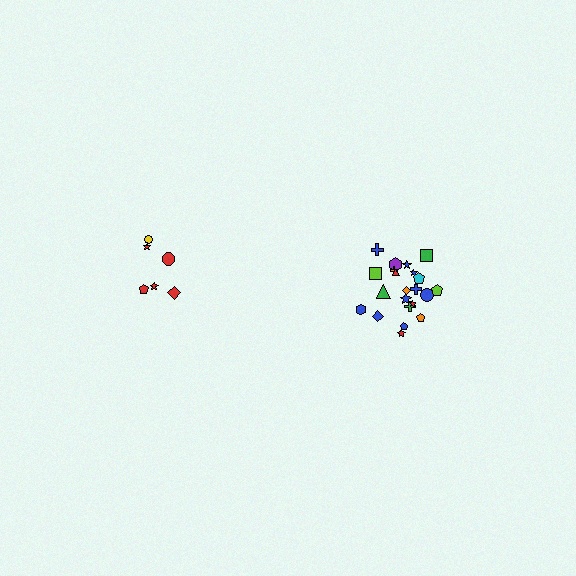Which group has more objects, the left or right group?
The right group.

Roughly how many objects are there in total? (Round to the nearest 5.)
Roughly 30 objects in total.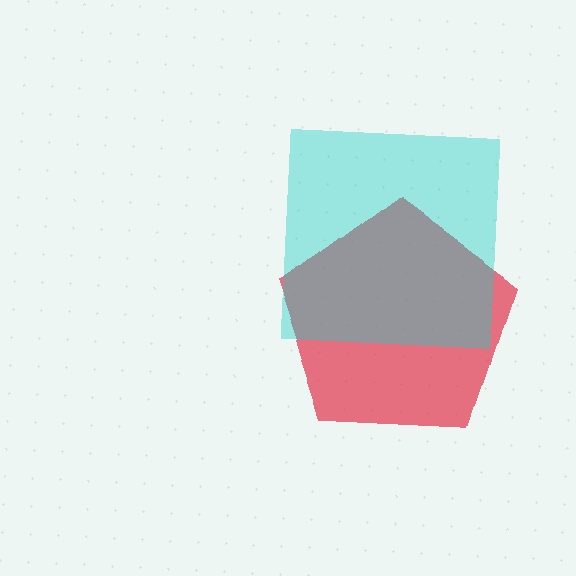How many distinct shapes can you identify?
There are 2 distinct shapes: a red pentagon, a cyan square.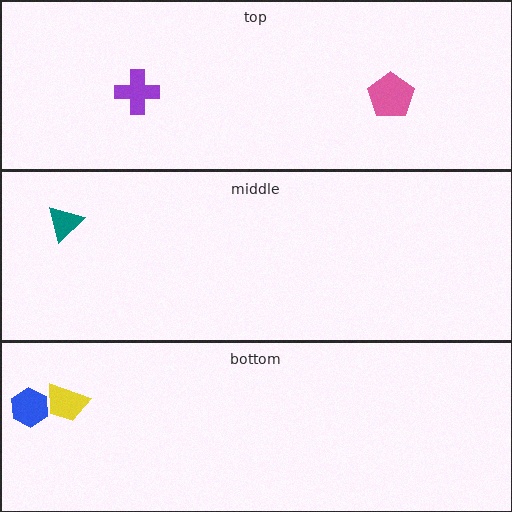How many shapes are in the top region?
2.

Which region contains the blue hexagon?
The bottom region.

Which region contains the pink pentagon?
The top region.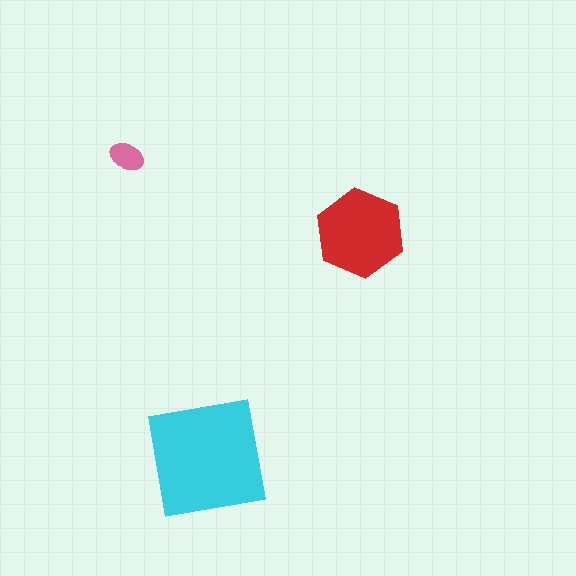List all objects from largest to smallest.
The cyan square, the red hexagon, the pink ellipse.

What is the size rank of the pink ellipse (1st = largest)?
3rd.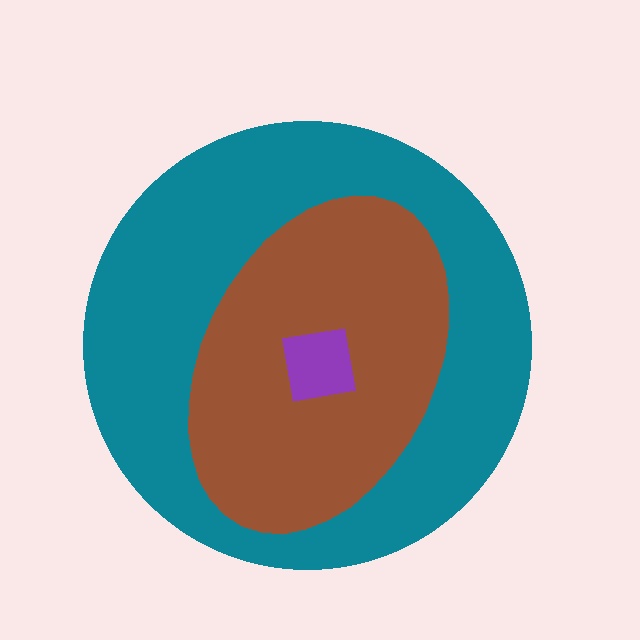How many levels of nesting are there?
3.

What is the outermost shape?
The teal circle.